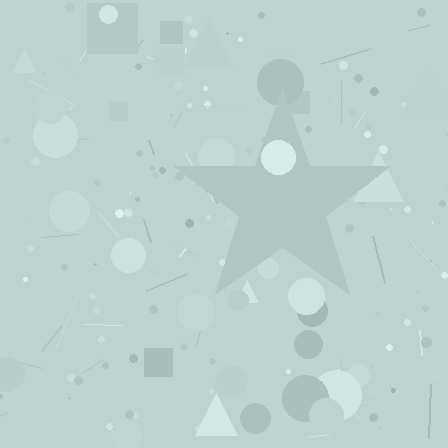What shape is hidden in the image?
A star is hidden in the image.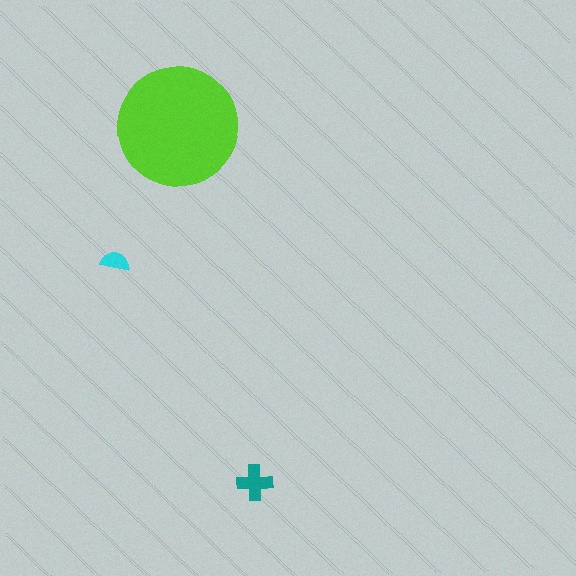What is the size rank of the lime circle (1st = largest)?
1st.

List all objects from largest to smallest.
The lime circle, the teal cross, the cyan semicircle.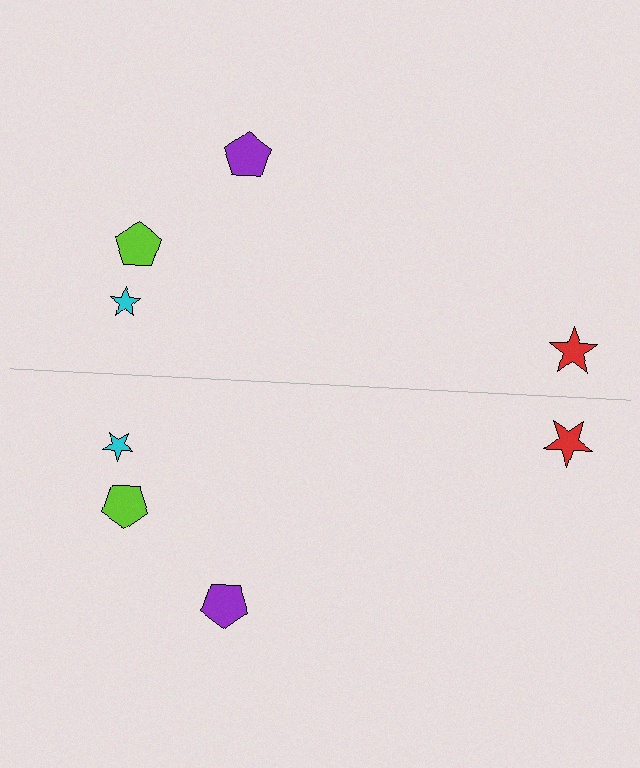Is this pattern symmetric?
Yes, this pattern has bilateral (reflection) symmetry.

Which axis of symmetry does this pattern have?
The pattern has a horizontal axis of symmetry running through the center of the image.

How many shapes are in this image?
There are 8 shapes in this image.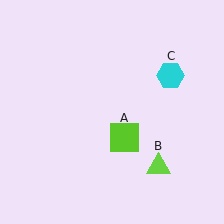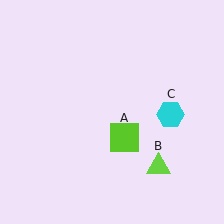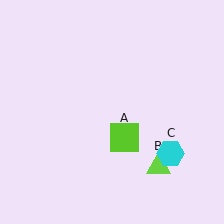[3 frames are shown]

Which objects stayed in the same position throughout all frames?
Lime square (object A) and lime triangle (object B) remained stationary.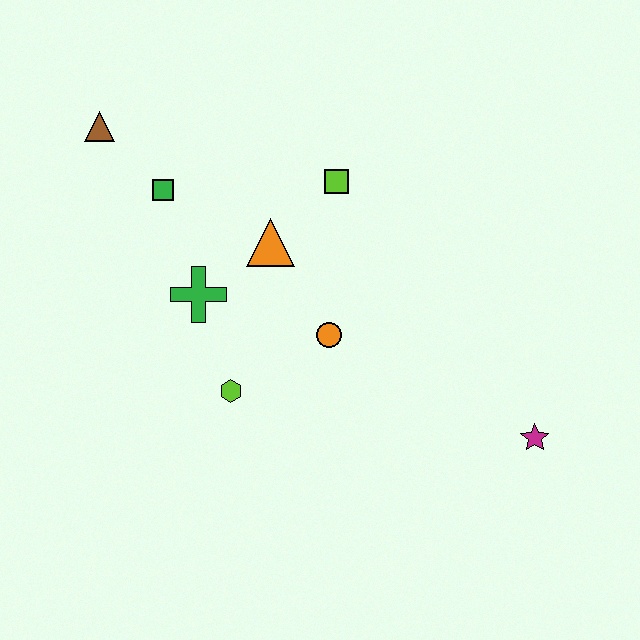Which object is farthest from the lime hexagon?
The magenta star is farthest from the lime hexagon.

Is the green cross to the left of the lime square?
Yes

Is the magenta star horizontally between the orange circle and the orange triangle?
No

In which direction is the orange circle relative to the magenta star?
The orange circle is to the left of the magenta star.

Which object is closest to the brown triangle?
The green square is closest to the brown triangle.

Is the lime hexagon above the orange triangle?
No